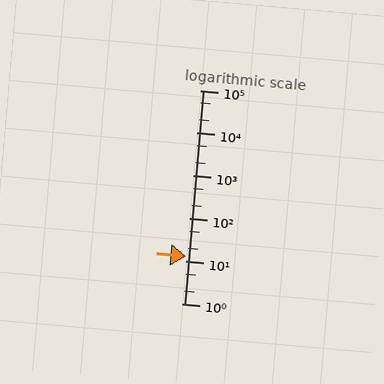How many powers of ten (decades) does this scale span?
The scale spans 5 decades, from 1 to 100000.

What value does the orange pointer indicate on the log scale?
The pointer indicates approximately 13.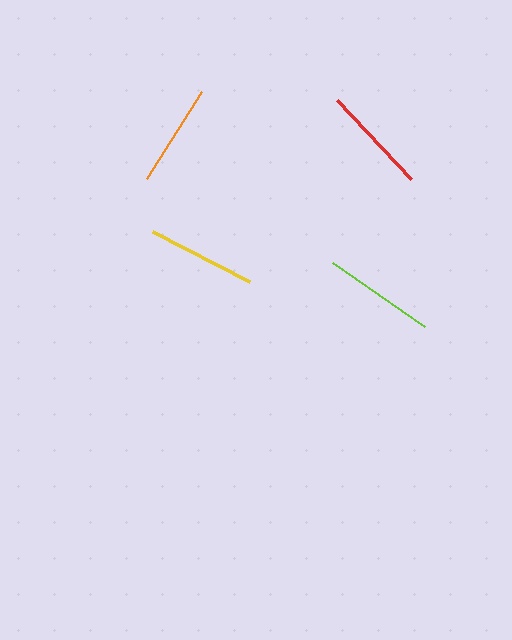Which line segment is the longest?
The lime line is the longest at approximately 112 pixels.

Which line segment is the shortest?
The orange line is the shortest at approximately 103 pixels.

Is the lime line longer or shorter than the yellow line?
The lime line is longer than the yellow line.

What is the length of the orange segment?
The orange segment is approximately 103 pixels long.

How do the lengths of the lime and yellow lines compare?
The lime and yellow lines are approximately the same length.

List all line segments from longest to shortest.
From longest to shortest: lime, yellow, red, orange.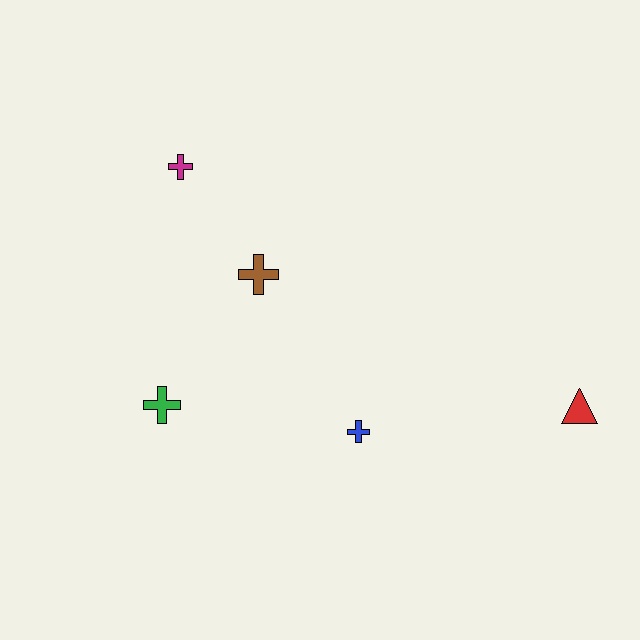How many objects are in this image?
There are 5 objects.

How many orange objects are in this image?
There are no orange objects.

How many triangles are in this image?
There is 1 triangle.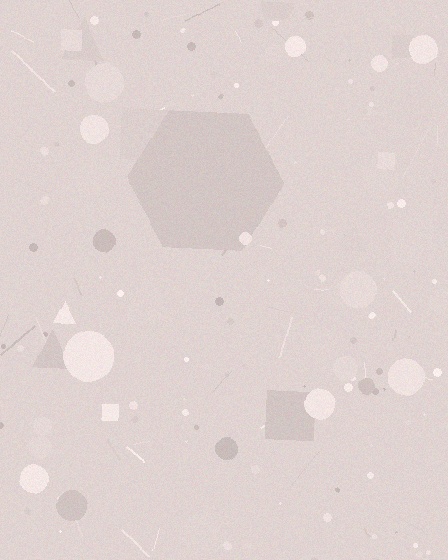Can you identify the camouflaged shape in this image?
The camouflaged shape is a hexagon.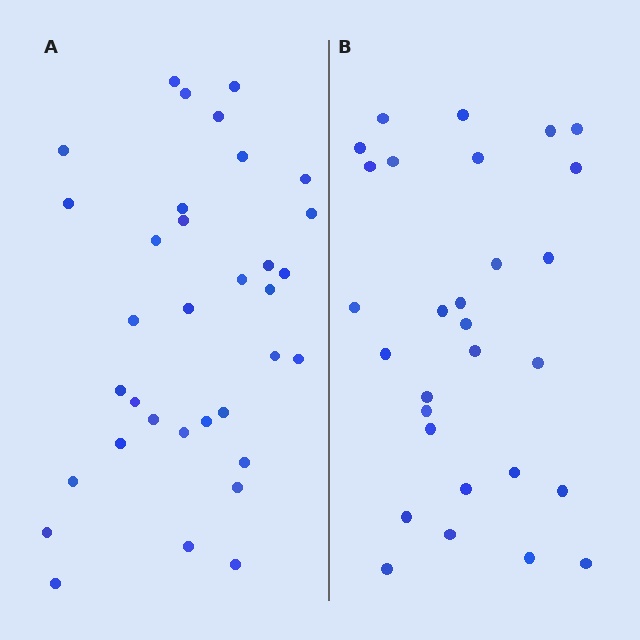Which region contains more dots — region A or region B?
Region A (the left region) has more dots.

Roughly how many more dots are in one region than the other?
Region A has about 5 more dots than region B.